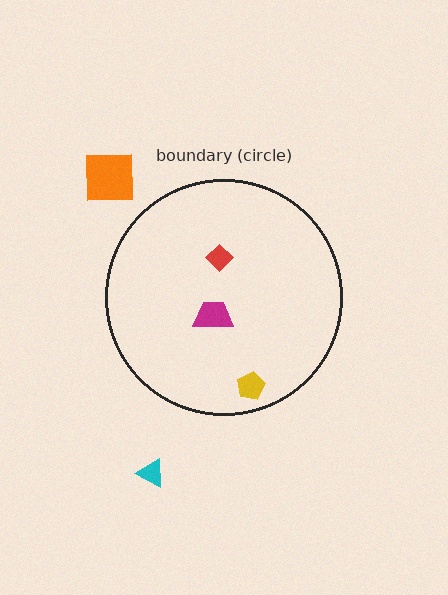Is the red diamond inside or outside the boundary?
Inside.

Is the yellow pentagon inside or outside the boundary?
Inside.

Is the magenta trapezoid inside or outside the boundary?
Inside.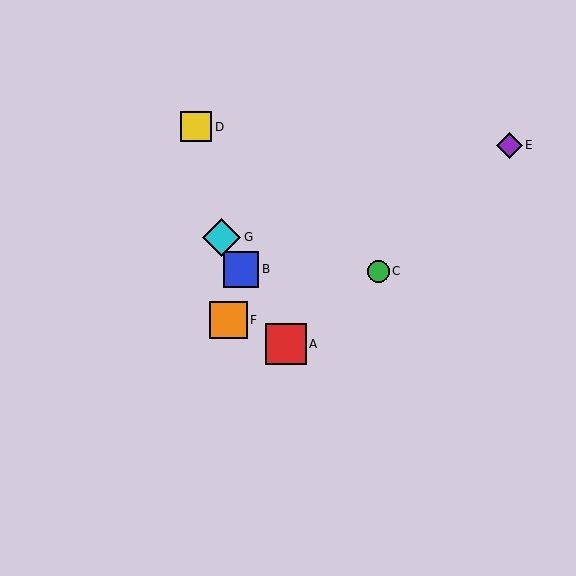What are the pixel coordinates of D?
Object D is at (196, 127).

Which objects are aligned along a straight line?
Objects A, B, G are aligned along a straight line.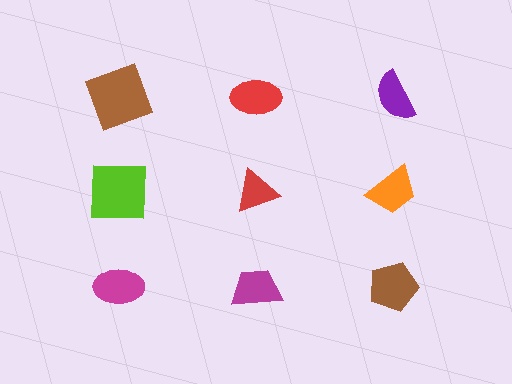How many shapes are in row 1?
3 shapes.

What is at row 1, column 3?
A purple semicircle.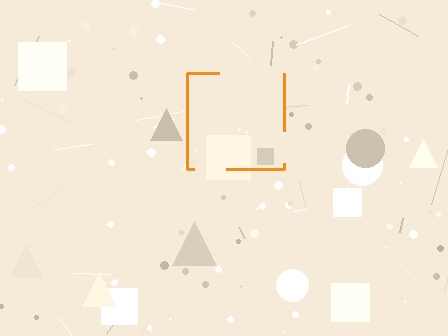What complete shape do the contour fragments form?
The contour fragments form a square.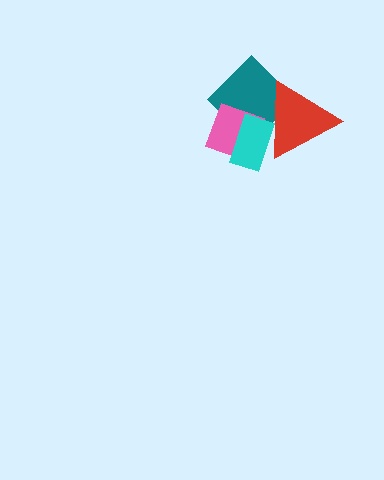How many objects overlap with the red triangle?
3 objects overlap with the red triangle.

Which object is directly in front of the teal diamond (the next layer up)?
The red triangle is directly in front of the teal diamond.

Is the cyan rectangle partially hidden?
No, no other shape covers it.